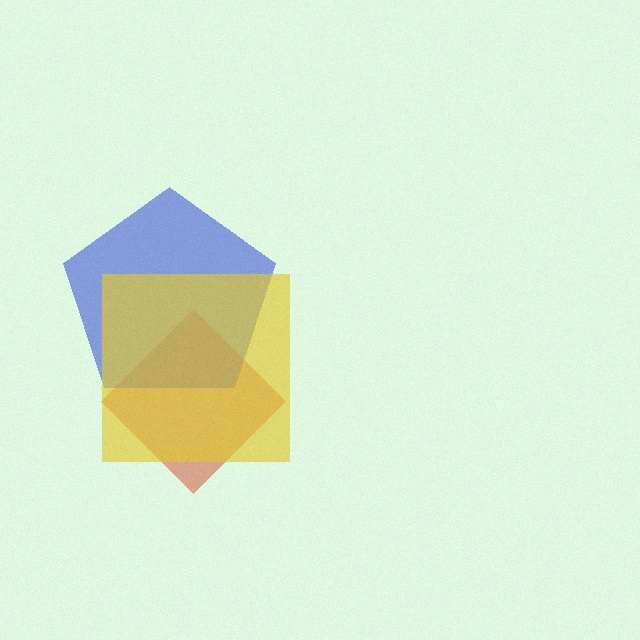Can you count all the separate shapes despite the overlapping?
Yes, there are 3 separate shapes.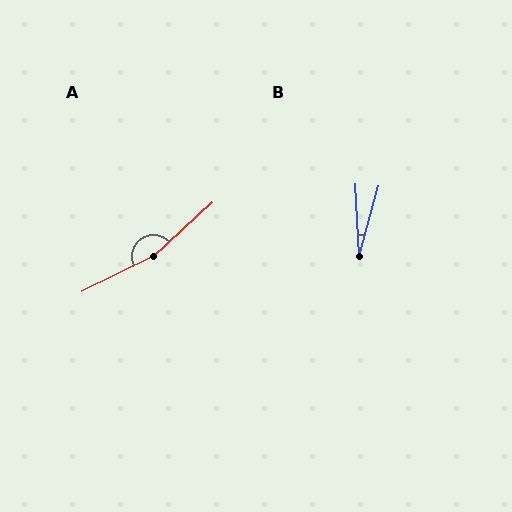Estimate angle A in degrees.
Approximately 164 degrees.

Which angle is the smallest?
B, at approximately 18 degrees.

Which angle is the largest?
A, at approximately 164 degrees.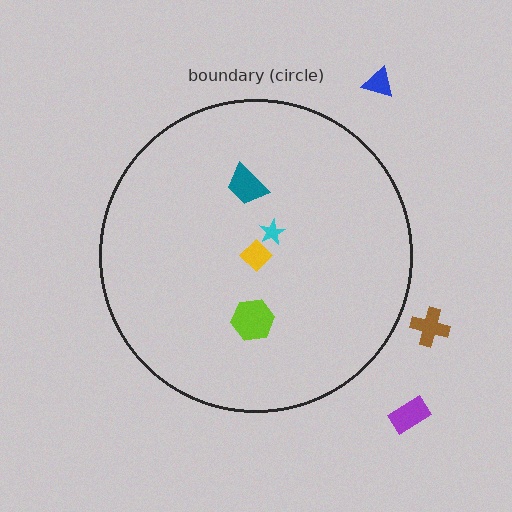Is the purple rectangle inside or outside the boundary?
Outside.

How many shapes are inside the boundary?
4 inside, 3 outside.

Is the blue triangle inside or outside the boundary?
Outside.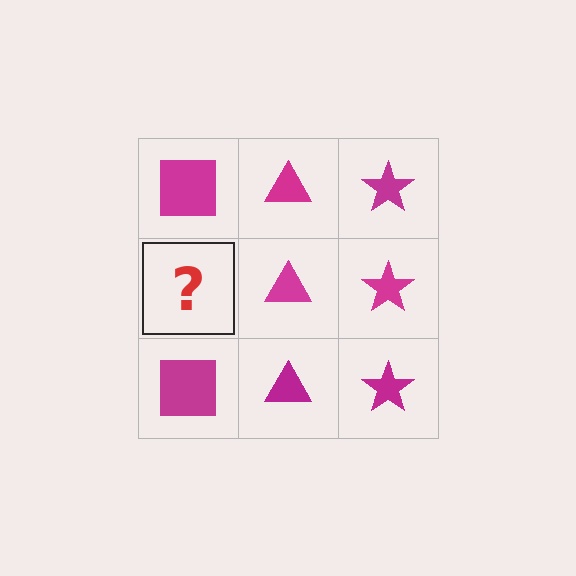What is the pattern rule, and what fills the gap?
The rule is that each column has a consistent shape. The gap should be filled with a magenta square.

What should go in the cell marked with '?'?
The missing cell should contain a magenta square.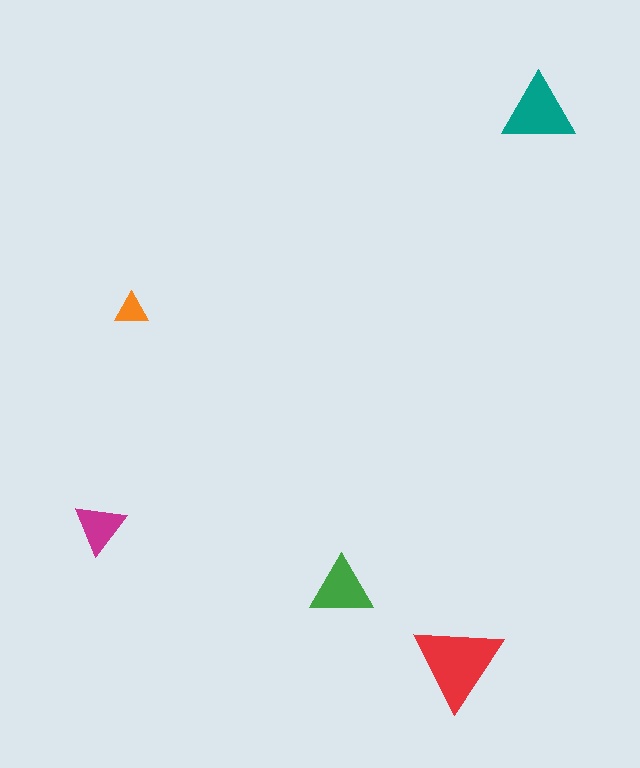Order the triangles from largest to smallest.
the red one, the teal one, the green one, the magenta one, the orange one.